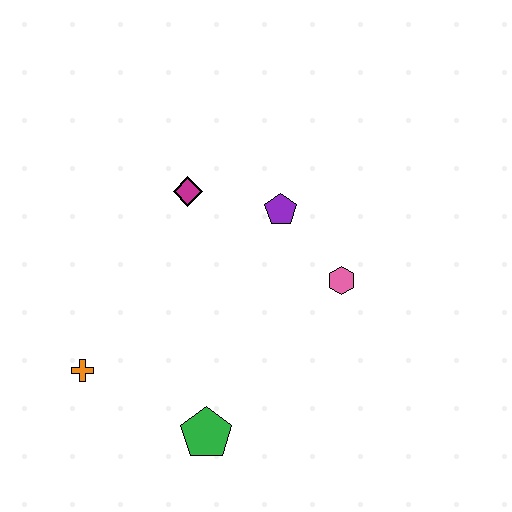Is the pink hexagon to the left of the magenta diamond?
No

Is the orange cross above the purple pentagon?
No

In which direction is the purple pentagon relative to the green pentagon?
The purple pentagon is above the green pentagon.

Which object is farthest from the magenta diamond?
The green pentagon is farthest from the magenta diamond.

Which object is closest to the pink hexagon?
The purple pentagon is closest to the pink hexagon.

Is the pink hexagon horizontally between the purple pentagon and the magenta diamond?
No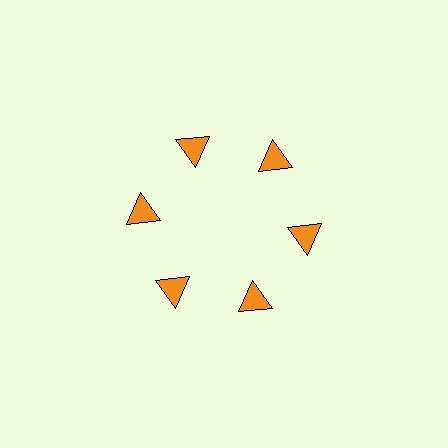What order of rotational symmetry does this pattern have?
This pattern has 6-fold rotational symmetry.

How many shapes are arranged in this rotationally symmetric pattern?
There are 6 shapes, arranged in 6 groups of 1.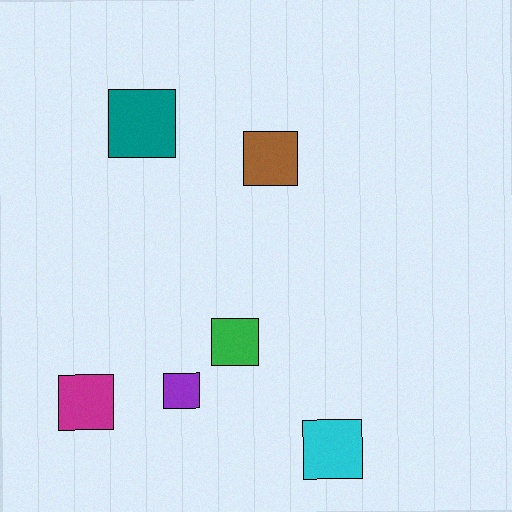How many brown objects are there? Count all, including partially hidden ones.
There is 1 brown object.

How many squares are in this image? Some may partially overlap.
There are 6 squares.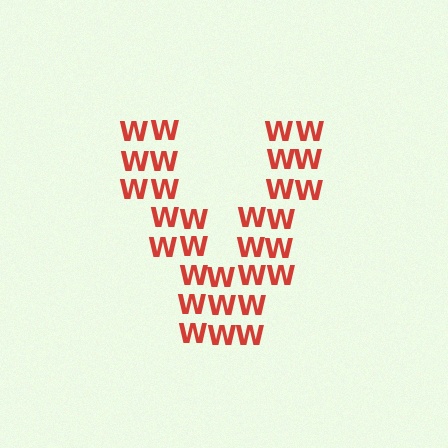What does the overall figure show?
The overall figure shows the letter V.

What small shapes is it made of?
It is made of small letter W's.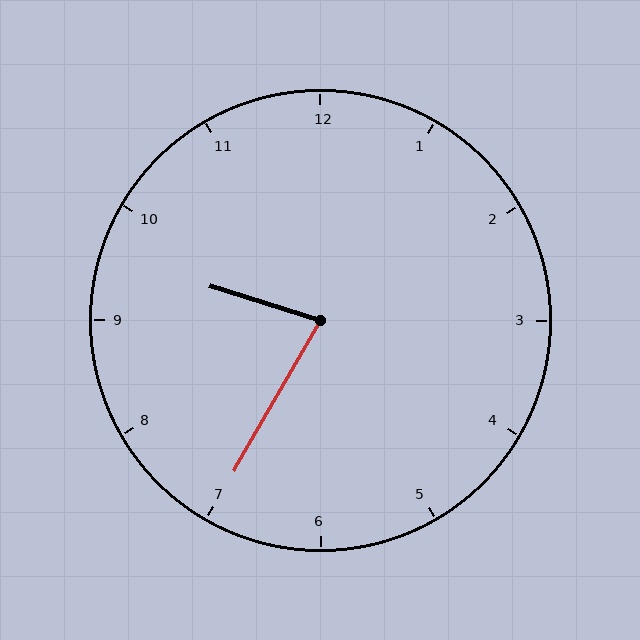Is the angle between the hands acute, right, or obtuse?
It is acute.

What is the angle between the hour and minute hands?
Approximately 78 degrees.